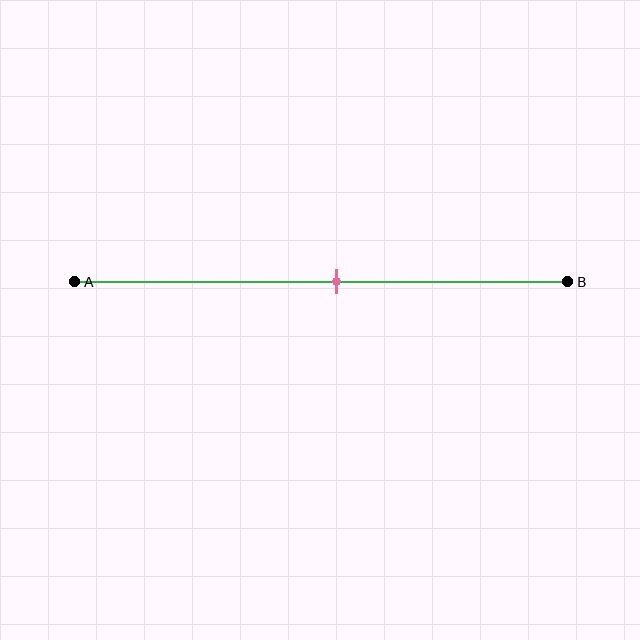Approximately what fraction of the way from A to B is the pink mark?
The pink mark is approximately 55% of the way from A to B.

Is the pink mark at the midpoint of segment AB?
No, the mark is at about 55% from A, not at the 50% midpoint.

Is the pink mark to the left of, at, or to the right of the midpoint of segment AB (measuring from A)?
The pink mark is to the right of the midpoint of segment AB.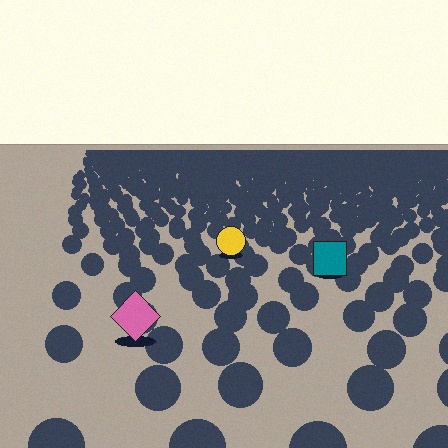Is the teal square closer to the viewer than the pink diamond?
No. The pink diamond is closer — you can tell from the texture gradient: the ground texture is coarser near it.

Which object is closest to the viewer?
The pink diamond is closest. The texture marks near it are larger and more spread out.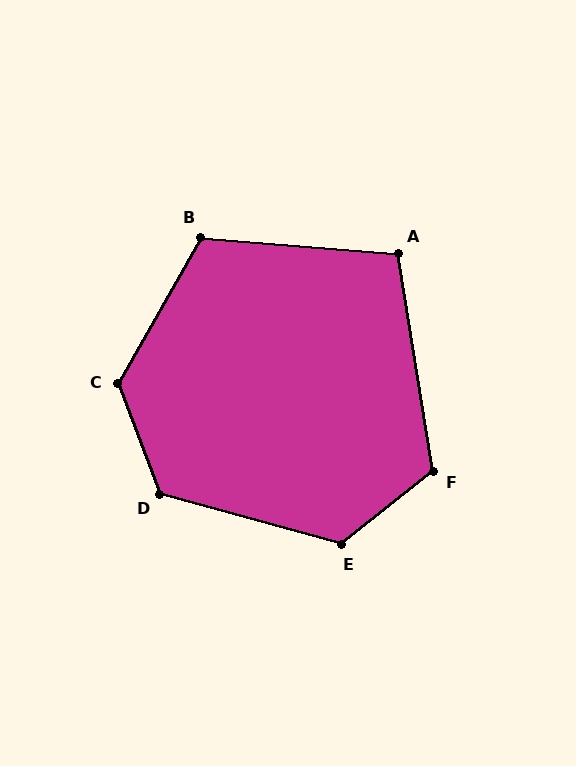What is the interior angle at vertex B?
Approximately 115 degrees (obtuse).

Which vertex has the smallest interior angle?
A, at approximately 104 degrees.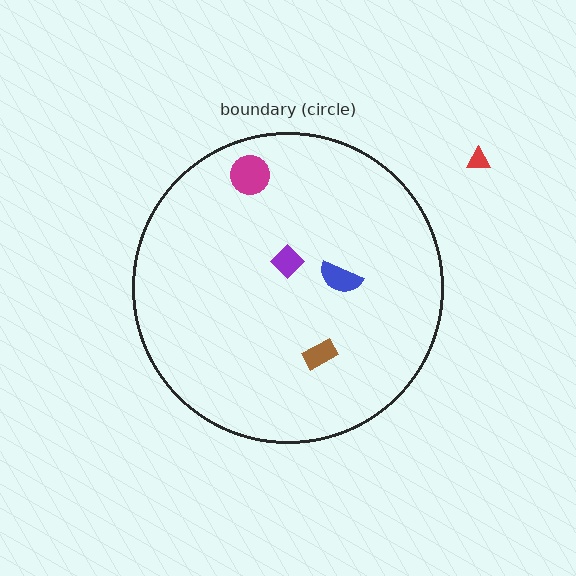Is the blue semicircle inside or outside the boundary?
Inside.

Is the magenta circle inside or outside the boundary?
Inside.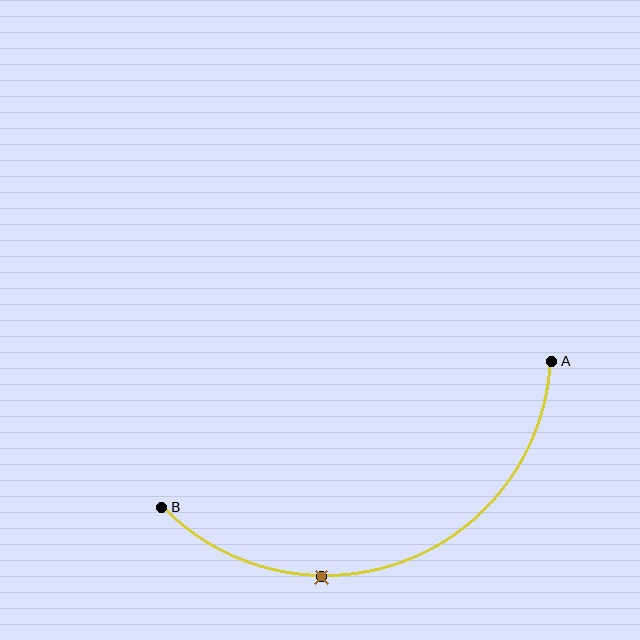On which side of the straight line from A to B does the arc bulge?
The arc bulges below the straight line connecting A and B.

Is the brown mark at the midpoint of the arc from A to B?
No. The brown mark lies on the arc but is closer to endpoint B. The arc midpoint would be at the point on the curve equidistant along the arc from both A and B.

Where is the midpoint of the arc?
The arc midpoint is the point on the curve farthest from the straight line joining A and B. It sits below that line.